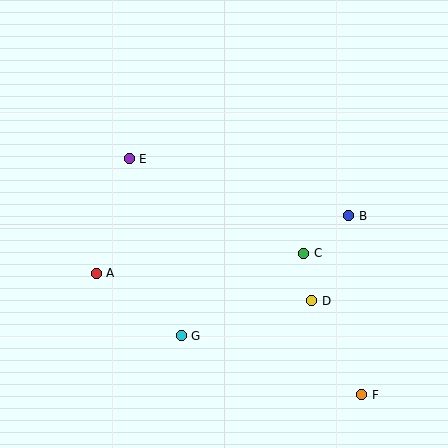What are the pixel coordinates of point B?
Point B is at (349, 216).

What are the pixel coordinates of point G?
Point G is at (181, 336).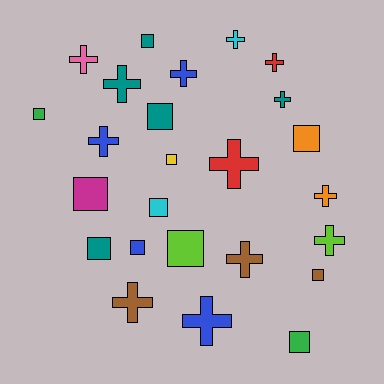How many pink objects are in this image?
There is 1 pink object.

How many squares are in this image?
There are 12 squares.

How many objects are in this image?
There are 25 objects.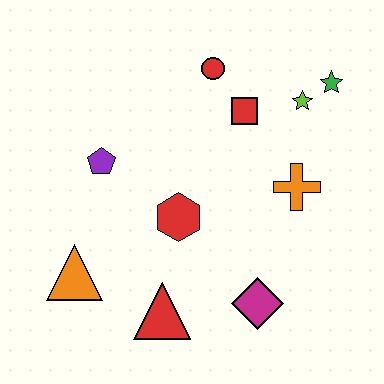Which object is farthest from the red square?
The orange triangle is farthest from the red square.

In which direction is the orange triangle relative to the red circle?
The orange triangle is below the red circle.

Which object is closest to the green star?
The lime star is closest to the green star.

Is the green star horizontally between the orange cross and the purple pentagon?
No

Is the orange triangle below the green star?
Yes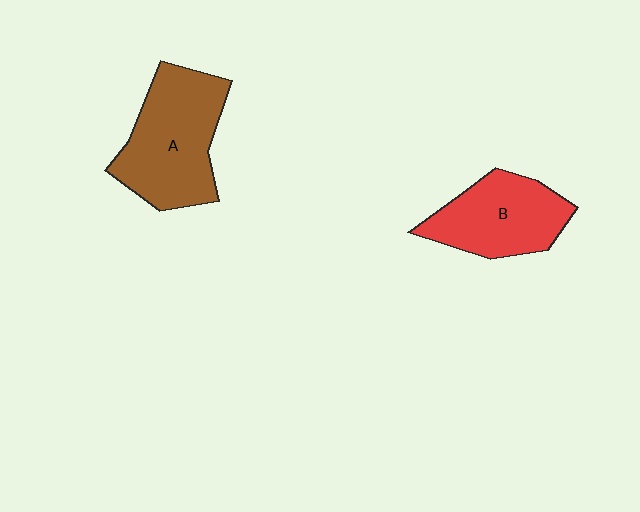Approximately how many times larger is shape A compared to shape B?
Approximately 1.3 times.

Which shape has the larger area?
Shape A (brown).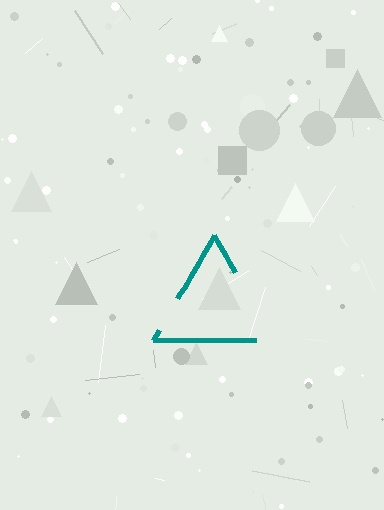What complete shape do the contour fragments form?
The contour fragments form a triangle.